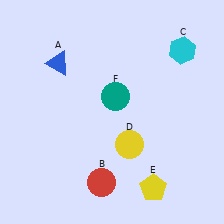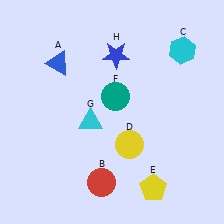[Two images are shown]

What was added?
A cyan triangle (G), a blue star (H) were added in Image 2.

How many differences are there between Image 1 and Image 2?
There are 2 differences between the two images.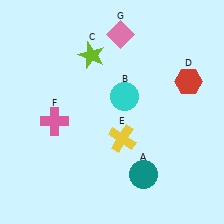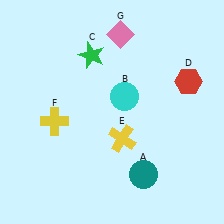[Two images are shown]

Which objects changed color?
C changed from lime to green. F changed from pink to yellow.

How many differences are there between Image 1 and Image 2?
There are 2 differences between the two images.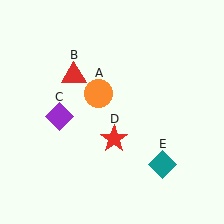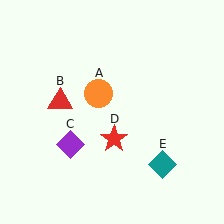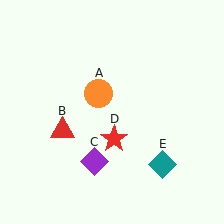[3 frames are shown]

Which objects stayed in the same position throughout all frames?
Orange circle (object A) and red star (object D) and teal diamond (object E) remained stationary.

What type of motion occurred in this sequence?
The red triangle (object B), purple diamond (object C) rotated counterclockwise around the center of the scene.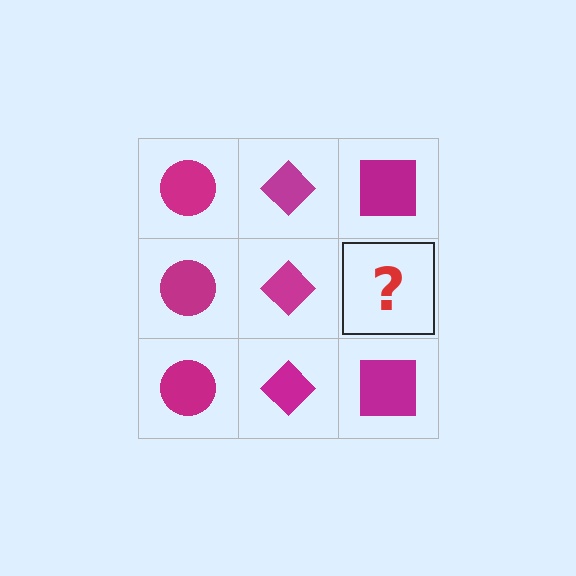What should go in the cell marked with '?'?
The missing cell should contain a magenta square.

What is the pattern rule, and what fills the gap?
The rule is that each column has a consistent shape. The gap should be filled with a magenta square.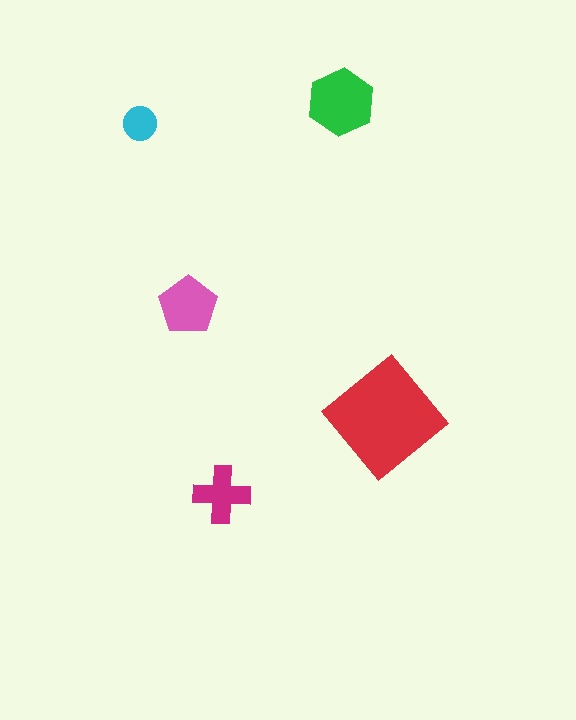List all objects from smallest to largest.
The cyan circle, the magenta cross, the pink pentagon, the green hexagon, the red diamond.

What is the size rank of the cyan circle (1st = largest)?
5th.